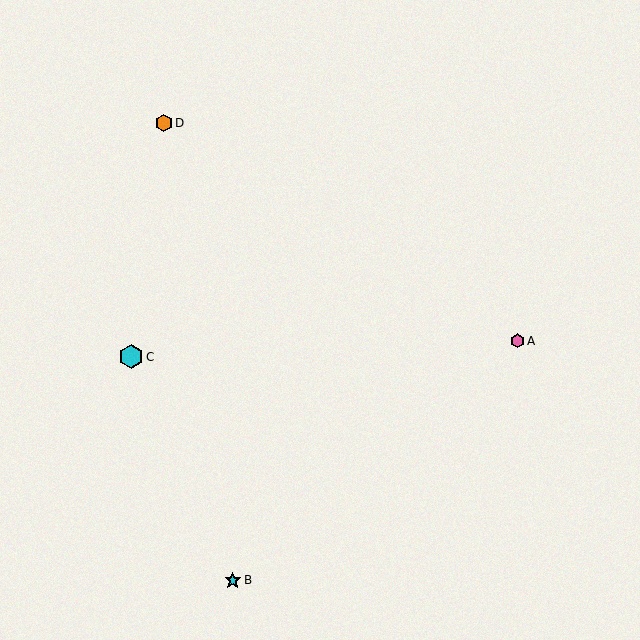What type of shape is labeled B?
Shape B is a cyan star.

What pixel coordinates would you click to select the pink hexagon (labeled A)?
Click at (517, 341) to select the pink hexagon A.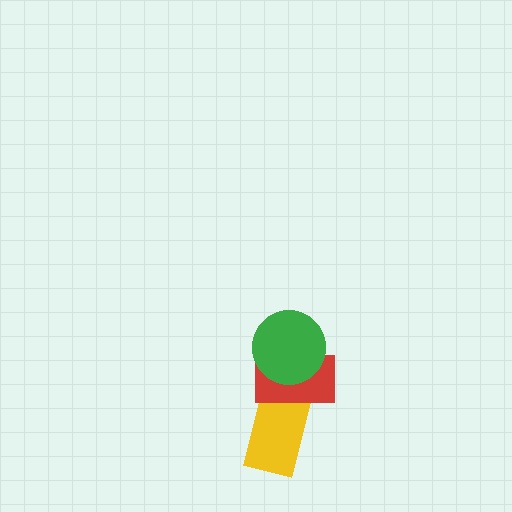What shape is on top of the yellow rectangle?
The red rectangle is on top of the yellow rectangle.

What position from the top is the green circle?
The green circle is 1st from the top.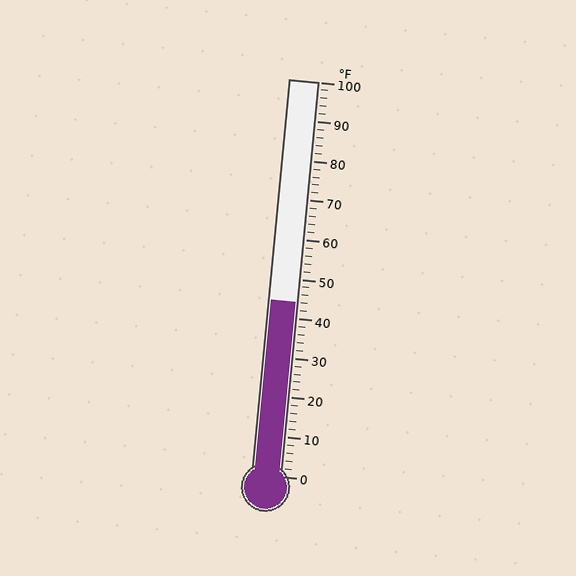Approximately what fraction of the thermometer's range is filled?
The thermometer is filled to approximately 45% of its range.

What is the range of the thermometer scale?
The thermometer scale ranges from 0°F to 100°F.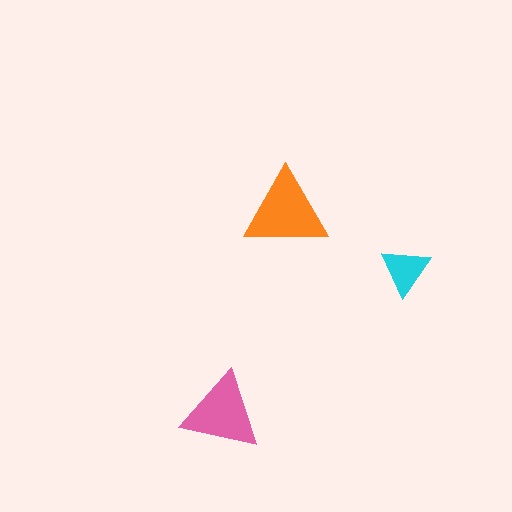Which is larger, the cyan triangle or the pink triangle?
The pink one.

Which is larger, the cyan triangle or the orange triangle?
The orange one.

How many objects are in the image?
There are 3 objects in the image.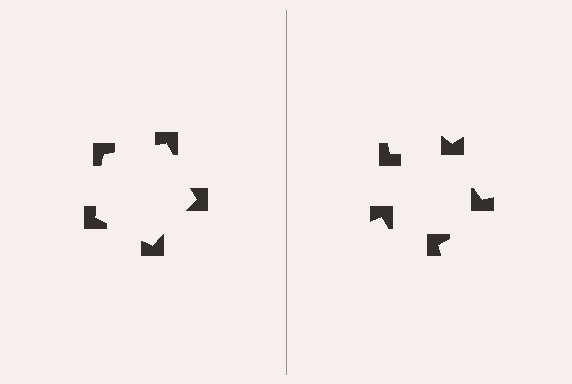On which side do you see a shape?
An illusory pentagon appears on the left side. On the right side the wedge cuts are rotated, so no coherent shape forms.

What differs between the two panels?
The notched squares are positioned identically on both sides; only the wedge orientations differ. On the left they align to a pentagon; on the right they are misaligned.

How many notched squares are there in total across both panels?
10 — 5 on each side.